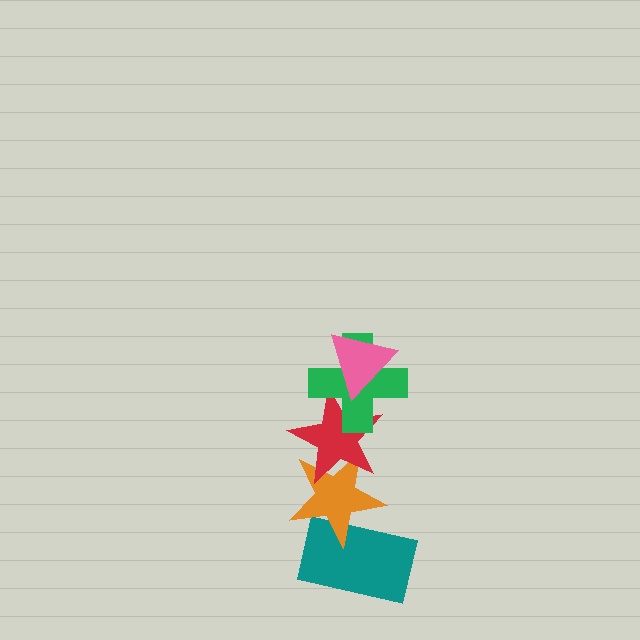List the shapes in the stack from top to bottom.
From top to bottom: the pink triangle, the green cross, the red star, the orange star, the teal rectangle.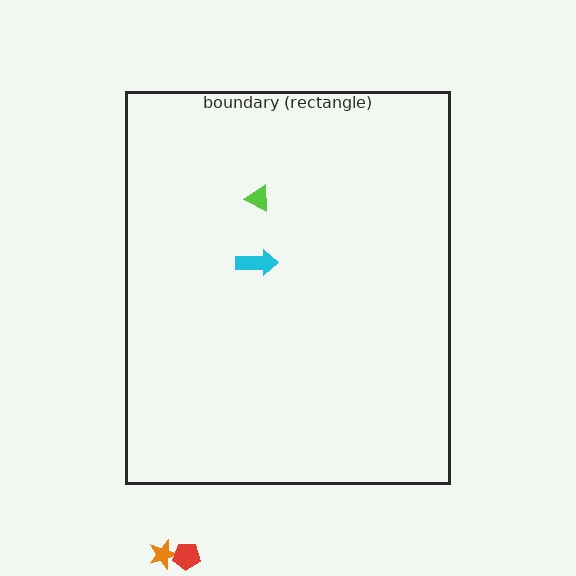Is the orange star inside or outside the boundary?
Outside.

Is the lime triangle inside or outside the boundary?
Inside.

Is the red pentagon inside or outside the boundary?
Outside.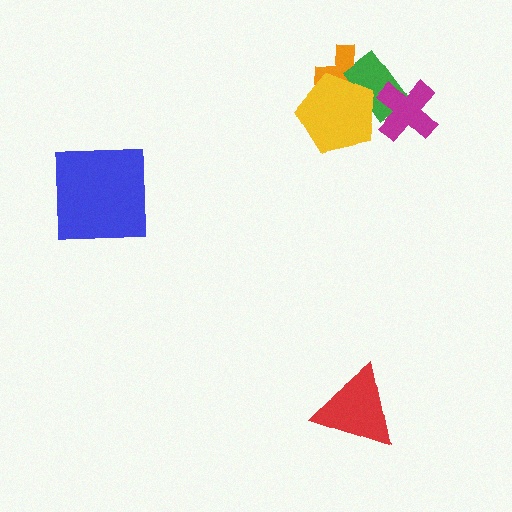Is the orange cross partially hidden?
Yes, it is partially covered by another shape.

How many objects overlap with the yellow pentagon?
2 objects overlap with the yellow pentagon.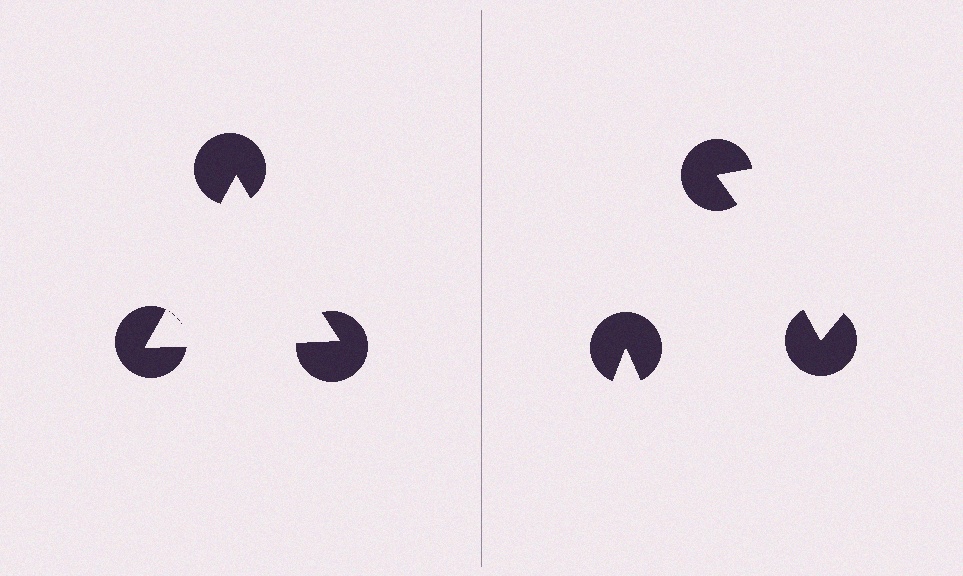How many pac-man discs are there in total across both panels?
6 — 3 on each side.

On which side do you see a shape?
An illusory triangle appears on the left side. On the right side the wedge cuts are rotated, so no coherent shape forms.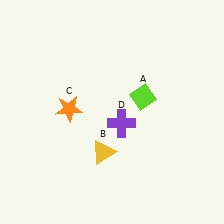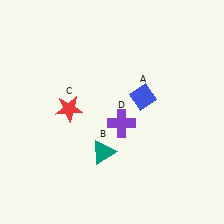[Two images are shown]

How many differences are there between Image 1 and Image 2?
There are 3 differences between the two images.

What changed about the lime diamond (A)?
In Image 1, A is lime. In Image 2, it changed to blue.